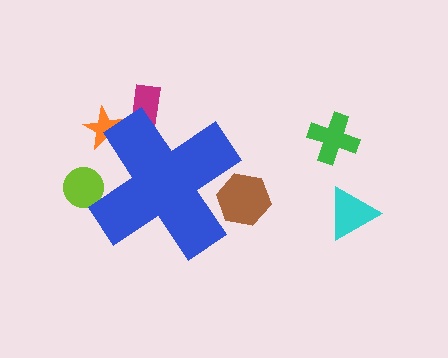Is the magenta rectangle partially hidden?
Yes, the magenta rectangle is partially hidden behind the blue cross.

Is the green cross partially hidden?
No, the green cross is fully visible.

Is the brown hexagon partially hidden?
Yes, the brown hexagon is partially hidden behind the blue cross.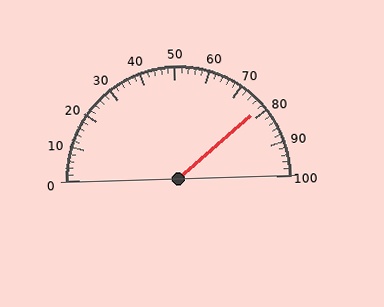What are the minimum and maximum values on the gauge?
The gauge ranges from 0 to 100.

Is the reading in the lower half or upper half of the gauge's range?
The reading is in the upper half of the range (0 to 100).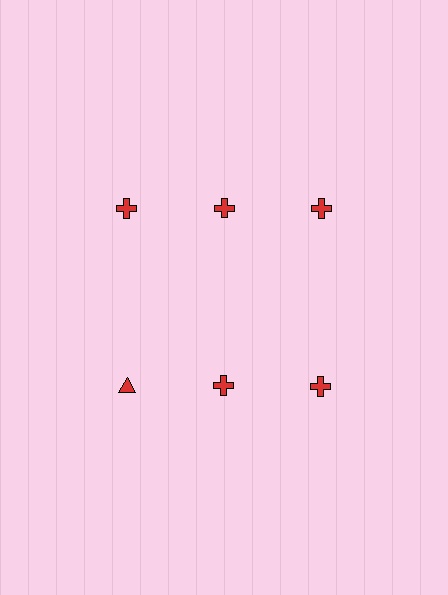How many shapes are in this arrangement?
There are 6 shapes arranged in a grid pattern.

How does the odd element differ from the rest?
It has a different shape: triangle instead of cross.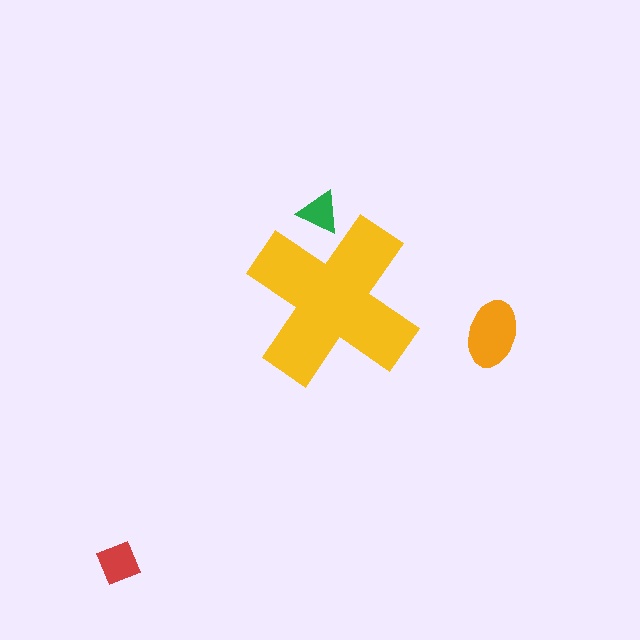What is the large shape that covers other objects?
A yellow cross.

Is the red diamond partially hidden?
No, the red diamond is fully visible.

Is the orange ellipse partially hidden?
No, the orange ellipse is fully visible.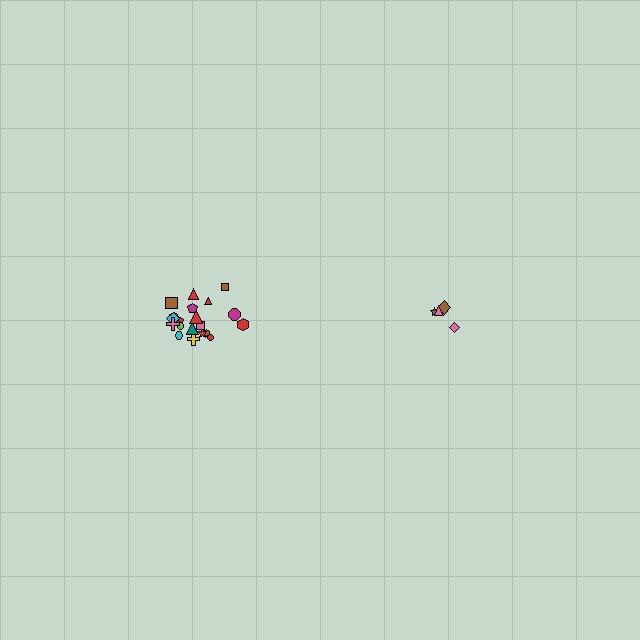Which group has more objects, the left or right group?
The left group.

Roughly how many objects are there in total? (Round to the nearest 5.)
Roughly 25 objects in total.